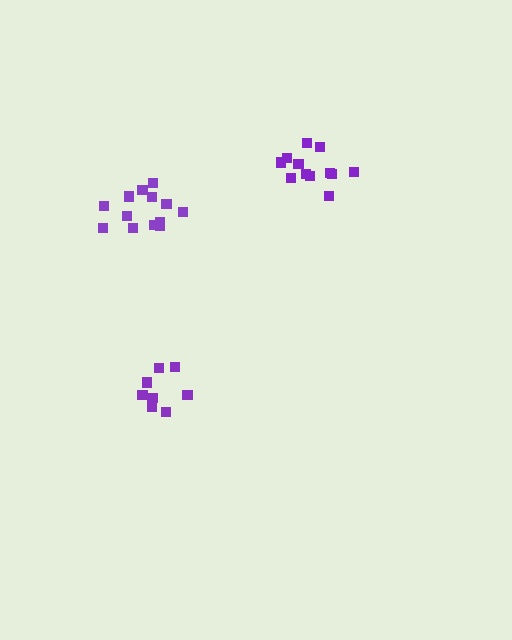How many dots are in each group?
Group 1: 13 dots, Group 2: 12 dots, Group 3: 8 dots (33 total).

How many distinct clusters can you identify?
There are 3 distinct clusters.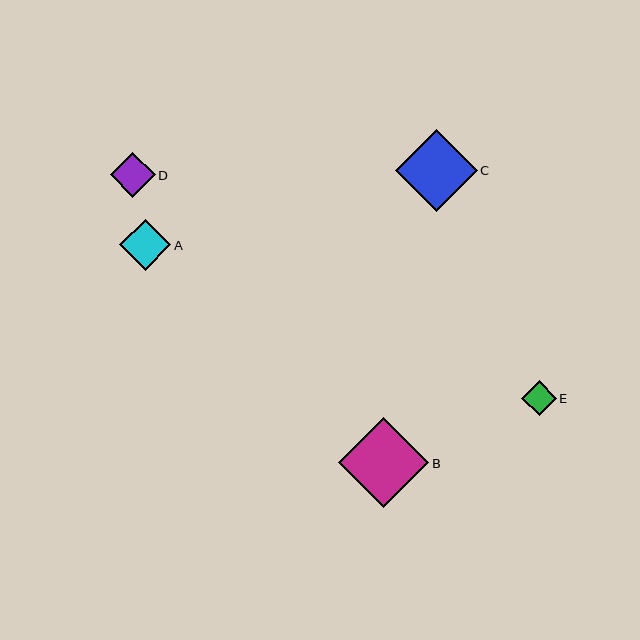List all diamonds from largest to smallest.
From largest to smallest: B, C, A, D, E.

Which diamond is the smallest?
Diamond E is the smallest with a size of approximately 34 pixels.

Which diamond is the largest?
Diamond B is the largest with a size of approximately 90 pixels.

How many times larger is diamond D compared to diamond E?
Diamond D is approximately 1.3 times the size of diamond E.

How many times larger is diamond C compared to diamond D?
Diamond C is approximately 1.8 times the size of diamond D.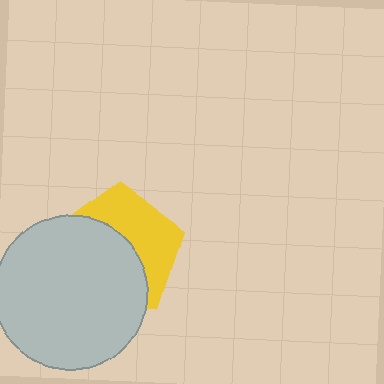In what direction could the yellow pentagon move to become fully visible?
The yellow pentagon could move toward the upper-right. That would shift it out from behind the light gray circle entirely.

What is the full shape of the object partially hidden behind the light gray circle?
The partially hidden object is a yellow pentagon.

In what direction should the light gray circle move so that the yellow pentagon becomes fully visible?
The light gray circle should move toward the lower-left. That is the shortest direction to clear the overlap and leave the yellow pentagon fully visible.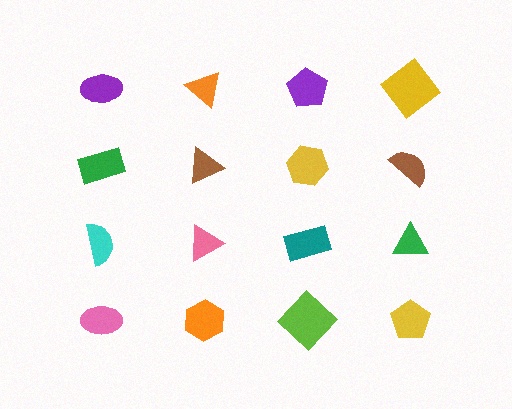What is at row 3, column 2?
A pink triangle.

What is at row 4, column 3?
A lime diamond.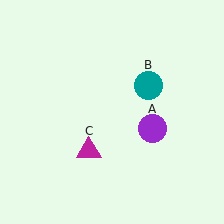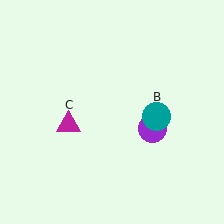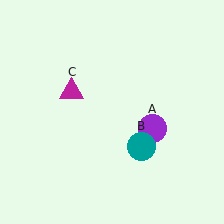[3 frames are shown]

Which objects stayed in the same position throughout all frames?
Purple circle (object A) remained stationary.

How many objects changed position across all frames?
2 objects changed position: teal circle (object B), magenta triangle (object C).